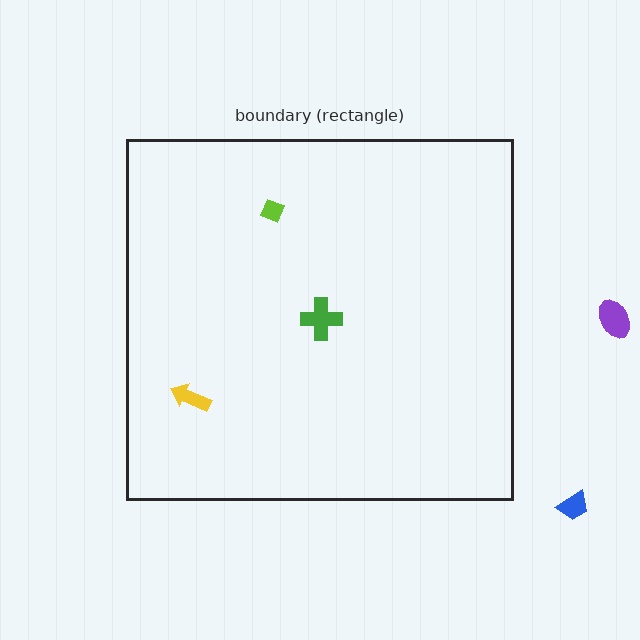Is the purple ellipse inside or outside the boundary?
Outside.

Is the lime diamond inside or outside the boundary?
Inside.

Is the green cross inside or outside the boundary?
Inside.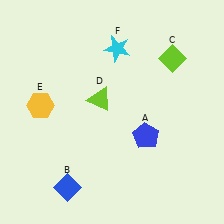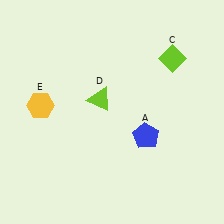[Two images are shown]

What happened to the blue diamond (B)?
The blue diamond (B) was removed in Image 2. It was in the bottom-left area of Image 1.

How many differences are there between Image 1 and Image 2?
There are 2 differences between the two images.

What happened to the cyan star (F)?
The cyan star (F) was removed in Image 2. It was in the top-right area of Image 1.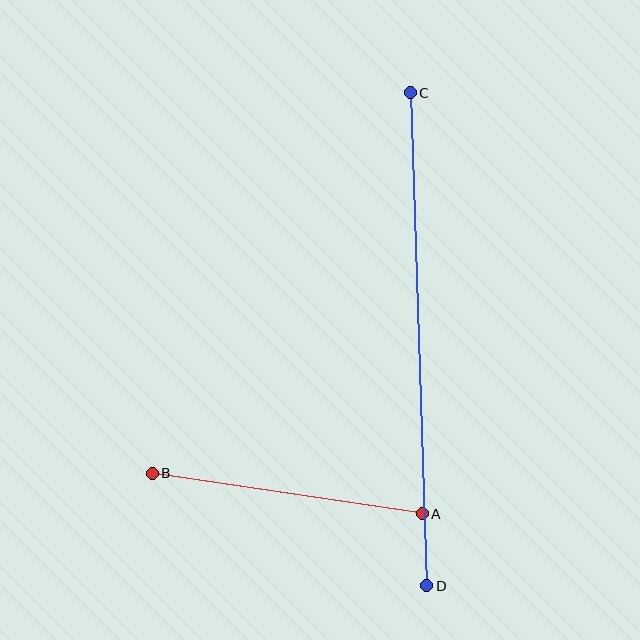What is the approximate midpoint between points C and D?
The midpoint is at approximately (419, 339) pixels.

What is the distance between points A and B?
The distance is approximately 273 pixels.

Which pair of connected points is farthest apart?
Points C and D are farthest apart.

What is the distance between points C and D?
The distance is approximately 493 pixels.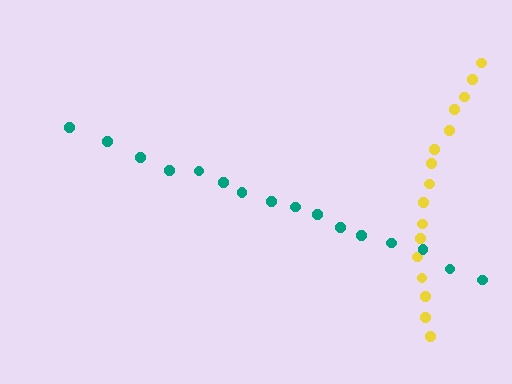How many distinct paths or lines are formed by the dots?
There are 2 distinct paths.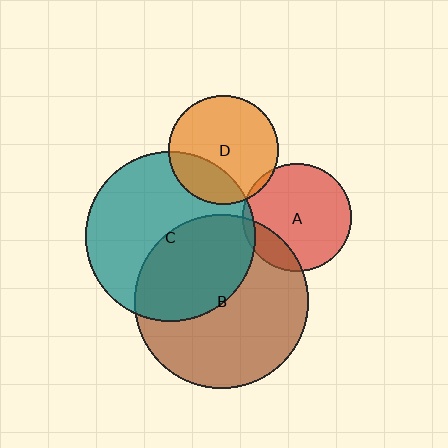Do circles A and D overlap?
Yes.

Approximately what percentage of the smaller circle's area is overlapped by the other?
Approximately 5%.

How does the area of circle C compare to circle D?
Approximately 2.4 times.